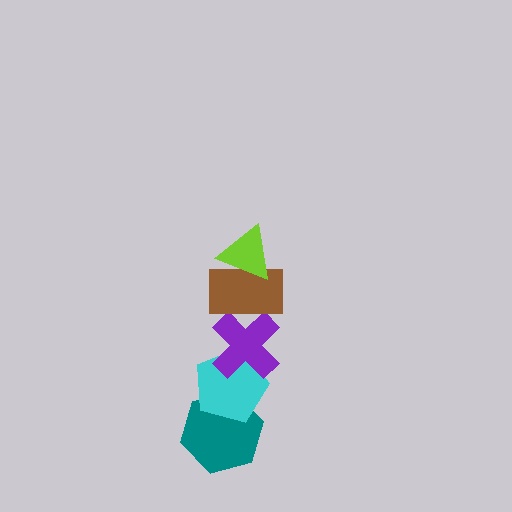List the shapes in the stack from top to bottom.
From top to bottom: the lime triangle, the brown rectangle, the purple cross, the cyan pentagon, the teal hexagon.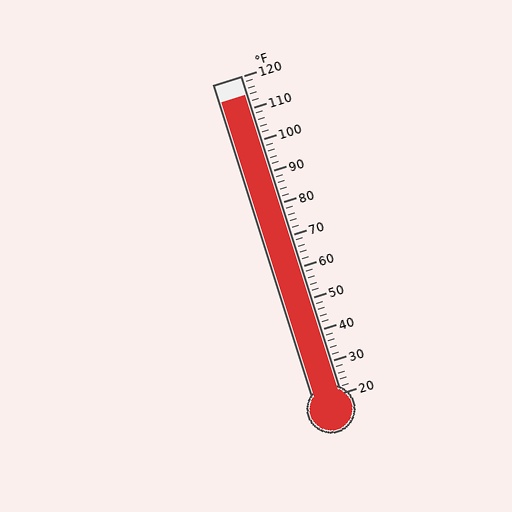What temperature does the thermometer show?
The thermometer shows approximately 114°F.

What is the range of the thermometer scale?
The thermometer scale ranges from 20°F to 120°F.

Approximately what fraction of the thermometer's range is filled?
The thermometer is filled to approximately 95% of its range.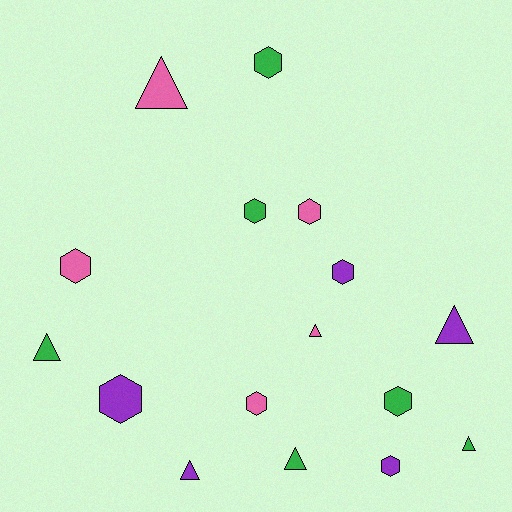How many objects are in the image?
There are 16 objects.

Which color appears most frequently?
Green, with 6 objects.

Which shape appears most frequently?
Hexagon, with 9 objects.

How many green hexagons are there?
There are 3 green hexagons.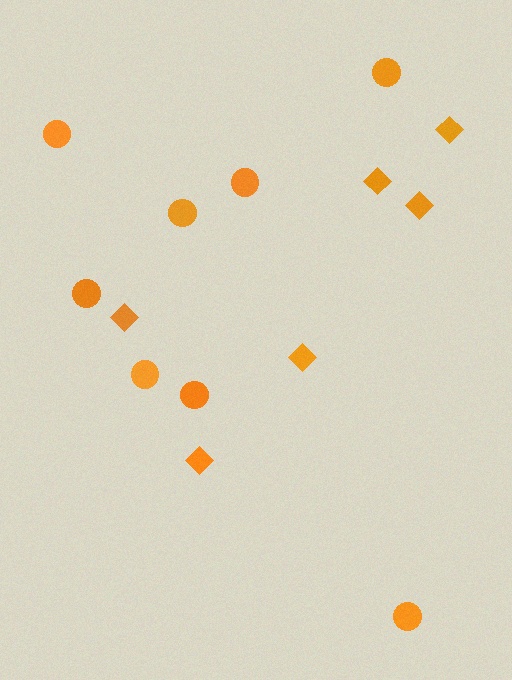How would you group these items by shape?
There are 2 groups: one group of circles (8) and one group of diamonds (6).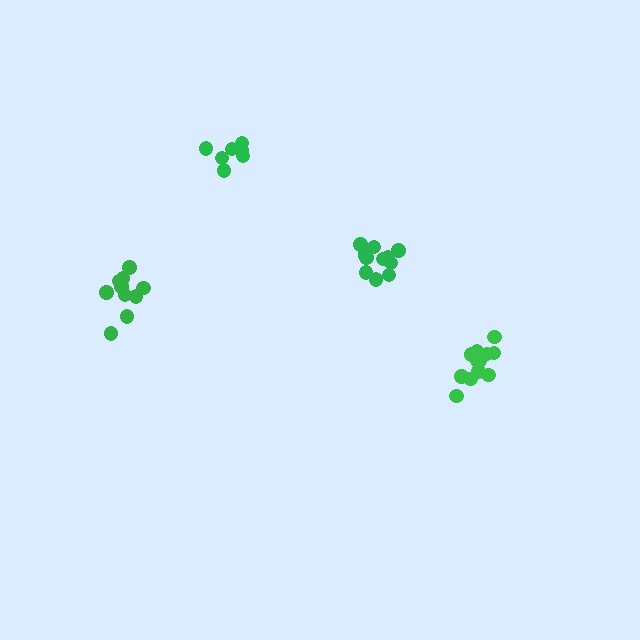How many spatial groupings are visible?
There are 4 spatial groupings.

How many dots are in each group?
Group 1: 11 dots, Group 2: 13 dots, Group 3: 12 dots, Group 4: 7 dots (43 total).